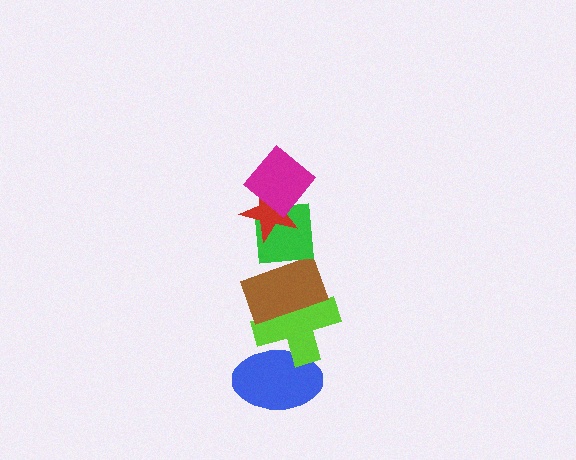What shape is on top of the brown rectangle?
The green square is on top of the brown rectangle.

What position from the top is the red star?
The red star is 2nd from the top.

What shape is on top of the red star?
The magenta diamond is on top of the red star.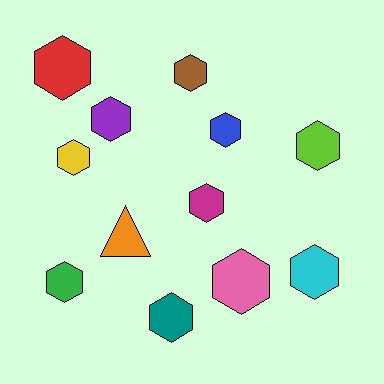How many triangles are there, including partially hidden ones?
There is 1 triangle.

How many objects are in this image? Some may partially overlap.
There are 12 objects.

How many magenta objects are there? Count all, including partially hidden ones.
There is 1 magenta object.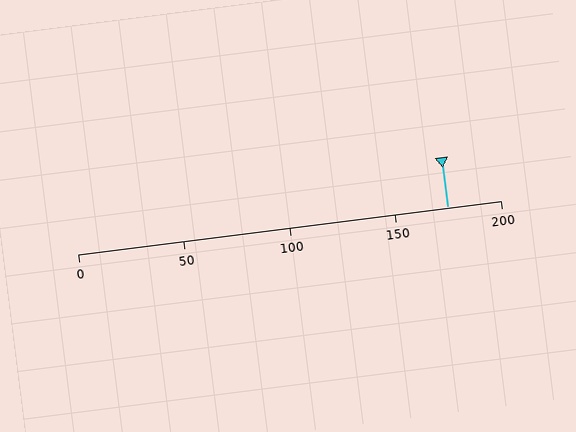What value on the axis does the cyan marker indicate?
The marker indicates approximately 175.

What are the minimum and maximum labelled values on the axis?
The axis runs from 0 to 200.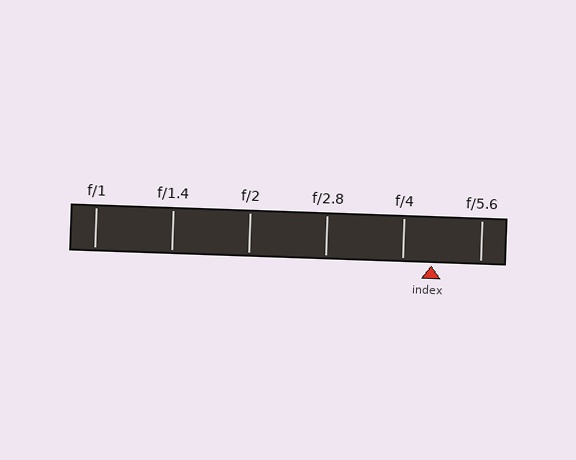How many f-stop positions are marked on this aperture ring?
There are 6 f-stop positions marked.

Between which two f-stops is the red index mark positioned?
The index mark is between f/4 and f/5.6.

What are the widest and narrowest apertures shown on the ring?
The widest aperture shown is f/1 and the narrowest is f/5.6.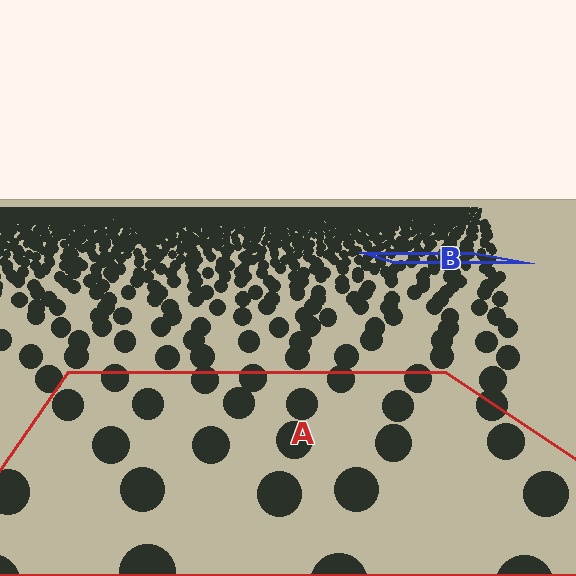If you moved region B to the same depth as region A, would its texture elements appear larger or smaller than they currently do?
They would appear larger. At a closer depth, the same texture elements are projected at a bigger on-screen size.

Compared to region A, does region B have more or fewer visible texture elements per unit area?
Region B has more texture elements per unit area — they are packed more densely because it is farther away.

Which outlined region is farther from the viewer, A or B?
Region B is farther from the viewer — the texture elements inside it appear smaller and more densely packed.